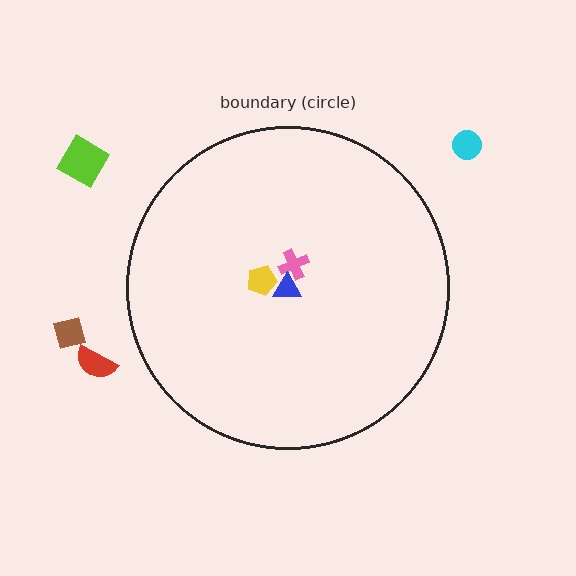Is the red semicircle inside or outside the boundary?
Outside.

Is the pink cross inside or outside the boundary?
Inside.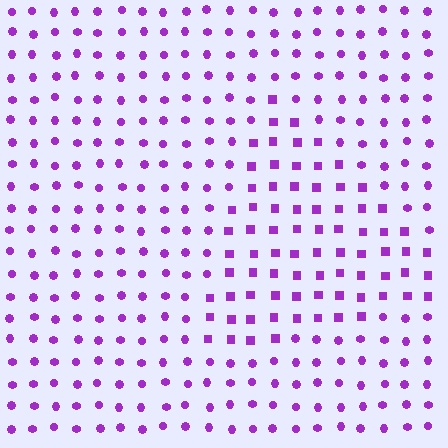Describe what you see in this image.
The image is filled with small purple elements arranged in a uniform grid. A triangle-shaped region contains squares, while the surrounding area contains circles. The boundary is defined purely by the change in element shape.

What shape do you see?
I see a triangle.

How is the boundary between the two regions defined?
The boundary is defined by a change in element shape: squares inside vs. circles outside. All elements share the same color and spacing.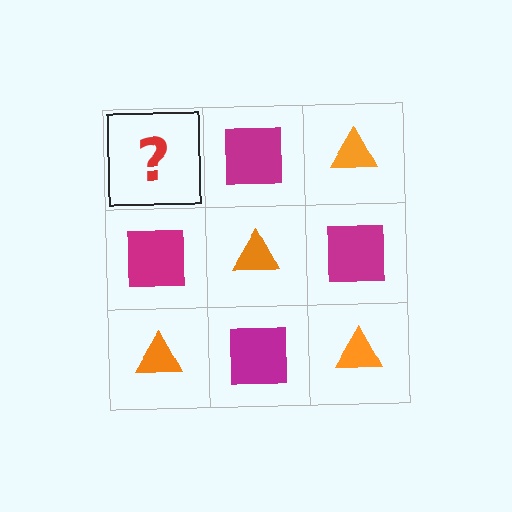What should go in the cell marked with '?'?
The missing cell should contain an orange triangle.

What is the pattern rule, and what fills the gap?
The rule is that it alternates orange triangle and magenta square in a checkerboard pattern. The gap should be filled with an orange triangle.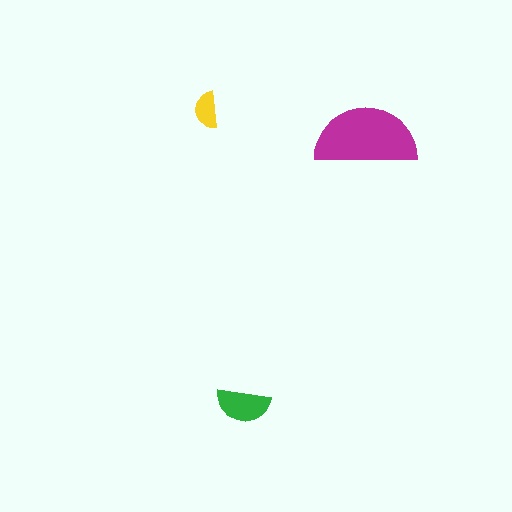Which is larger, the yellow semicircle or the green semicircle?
The green one.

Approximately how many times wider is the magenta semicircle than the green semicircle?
About 2 times wider.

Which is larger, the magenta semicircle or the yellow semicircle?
The magenta one.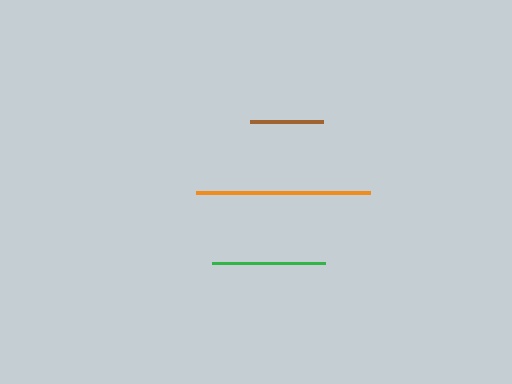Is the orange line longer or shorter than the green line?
The orange line is longer than the green line.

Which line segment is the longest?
The orange line is the longest at approximately 174 pixels.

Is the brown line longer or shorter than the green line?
The green line is longer than the brown line.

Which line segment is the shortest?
The brown line is the shortest at approximately 73 pixels.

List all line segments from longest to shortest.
From longest to shortest: orange, green, brown.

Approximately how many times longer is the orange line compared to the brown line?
The orange line is approximately 2.4 times the length of the brown line.